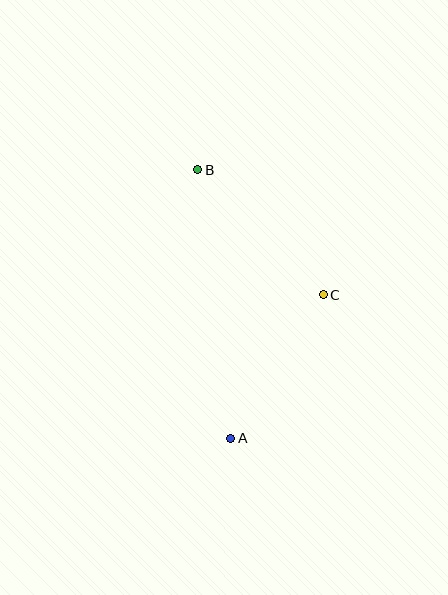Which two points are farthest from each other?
Points A and B are farthest from each other.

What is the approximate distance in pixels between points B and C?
The distance between B and C is approximately 177 pixels.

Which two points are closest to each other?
Points A and C are closest to each other.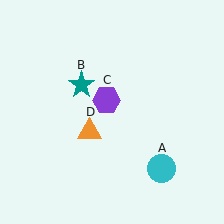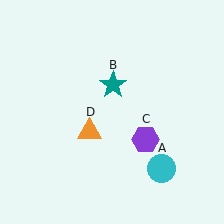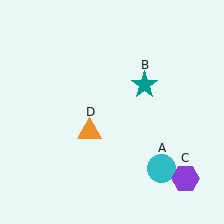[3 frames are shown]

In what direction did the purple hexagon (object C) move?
The purple hexagon (object C) moved down and to the right.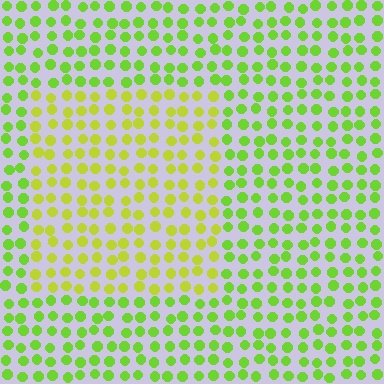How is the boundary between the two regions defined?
The boundary is defined purely by a slight shift in hue (about 28 degrees). Spacing, size, and orientation are identical on both sides.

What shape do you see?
I see a rectangle.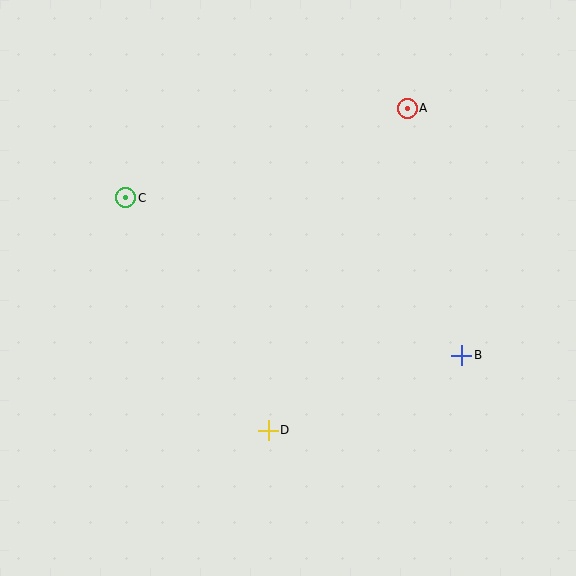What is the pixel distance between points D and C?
The distance between D and C is 272 pixels.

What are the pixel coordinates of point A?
Point A is at (407, 108).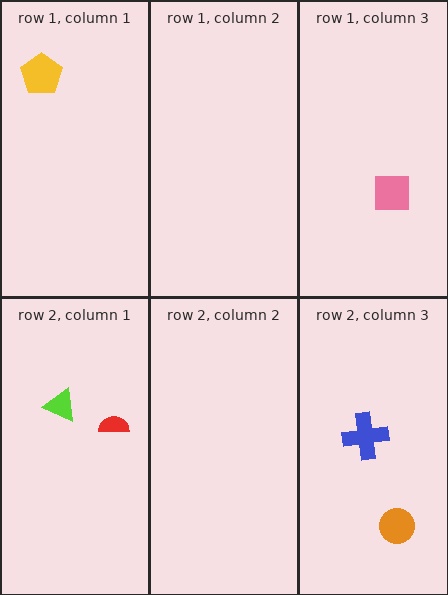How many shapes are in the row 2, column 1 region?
2.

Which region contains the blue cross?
The row 2, column 3 region.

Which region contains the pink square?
The row 1, column 3 region.